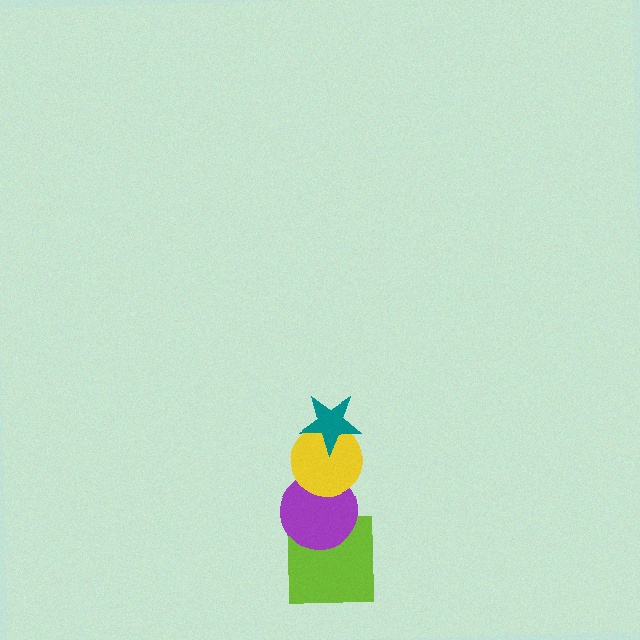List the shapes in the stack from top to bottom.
From top to bottom: the teal star, the yellow circle, the purple circle, the lime square.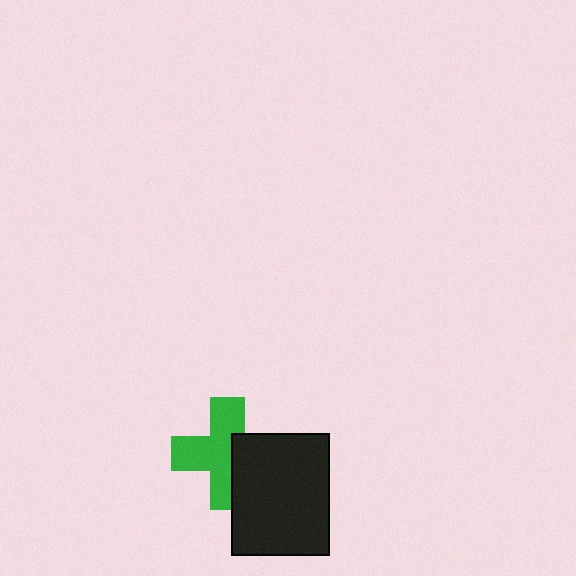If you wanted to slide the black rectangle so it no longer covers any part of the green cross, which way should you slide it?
Slide it right — that is the most direct way to separate the two shapes.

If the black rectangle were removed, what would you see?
You would see the complete green cross.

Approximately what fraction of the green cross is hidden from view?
Roughly 36% of the green cross is hidden behind the black rectangle.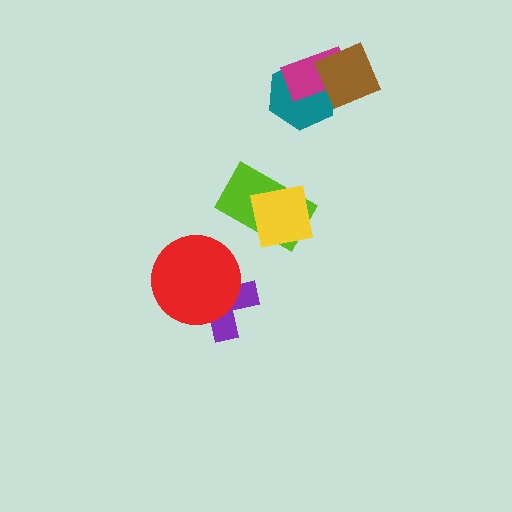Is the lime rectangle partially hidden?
Yes, it is partially covered by another shape.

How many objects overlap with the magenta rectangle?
2 objects overlap with the magenta rectangle.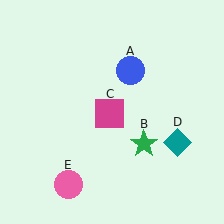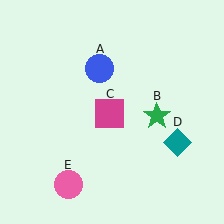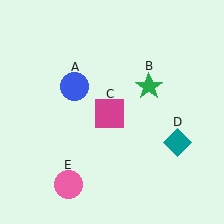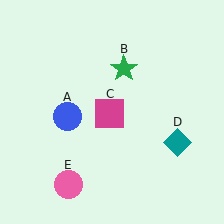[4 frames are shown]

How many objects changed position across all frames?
2 objects changed position: blue circle (object A), green star (object B).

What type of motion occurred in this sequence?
The blue circle (object A), green star (object B) rotated counterclockwise around the center of the scene.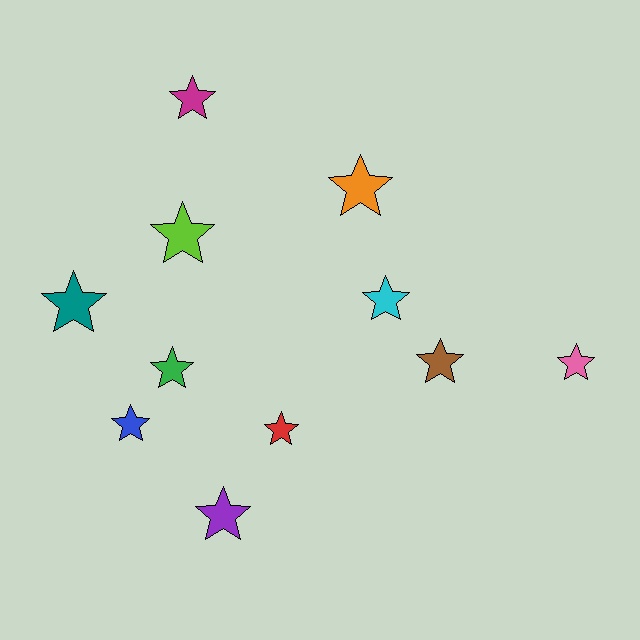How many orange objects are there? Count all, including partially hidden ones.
There is 1 orange object.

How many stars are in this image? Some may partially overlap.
There are 11 stars.